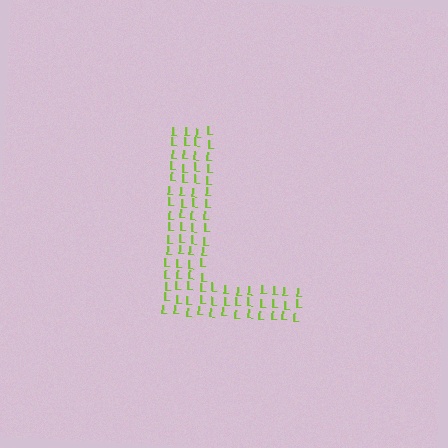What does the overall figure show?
The overall figure shows the letter L.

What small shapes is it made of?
It is made of small letter L's.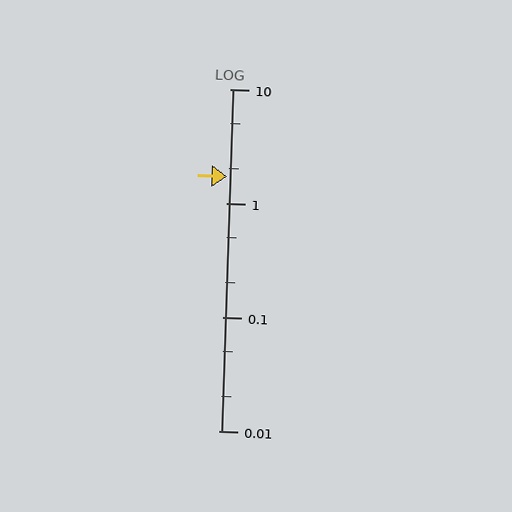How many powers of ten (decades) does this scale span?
The scale spans 3 decades, from 0.01 to 10.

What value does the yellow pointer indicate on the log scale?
The pointer indicates approximately 1.7.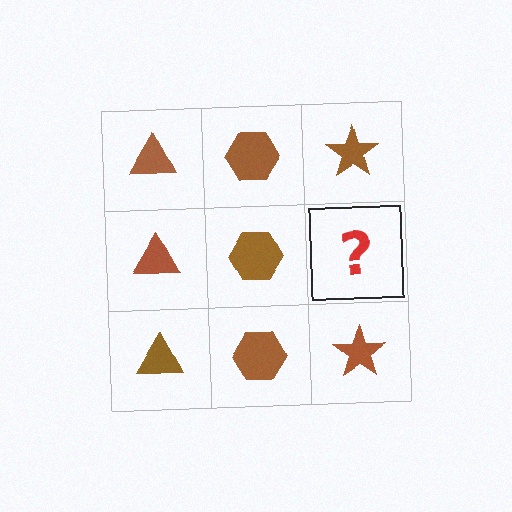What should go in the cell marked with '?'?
The missing cell should contain a brown star.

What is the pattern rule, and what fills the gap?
The rule is that each column has a consistent shape. The gap should be filled with a brown star.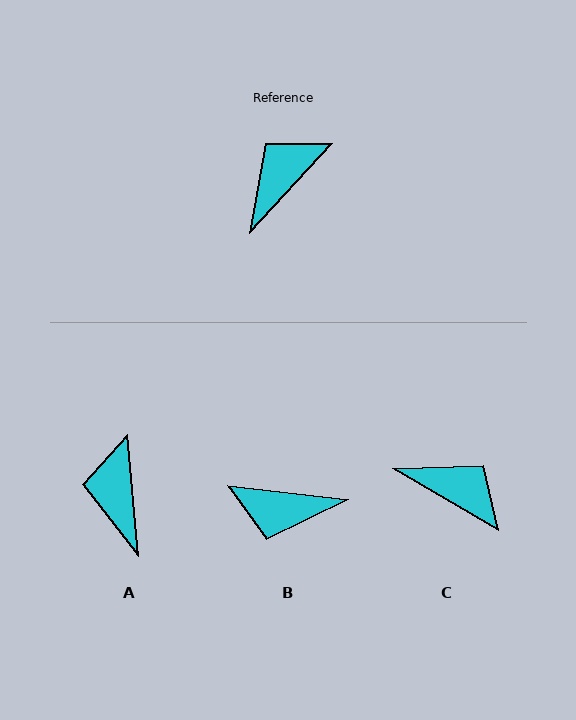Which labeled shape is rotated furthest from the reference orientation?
B, about 126 degrees away.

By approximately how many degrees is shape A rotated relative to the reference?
Approximately 48 degrees counter-clockwise.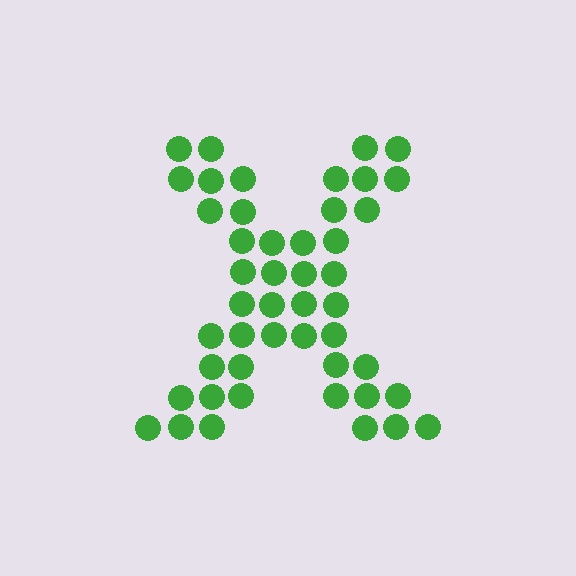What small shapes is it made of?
It is made of small circles.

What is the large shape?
The large shape is the letter X.